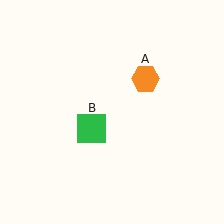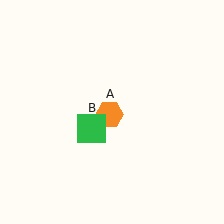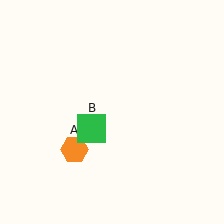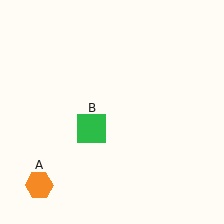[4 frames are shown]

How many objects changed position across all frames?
1 object changed position: orange hexagon (object A).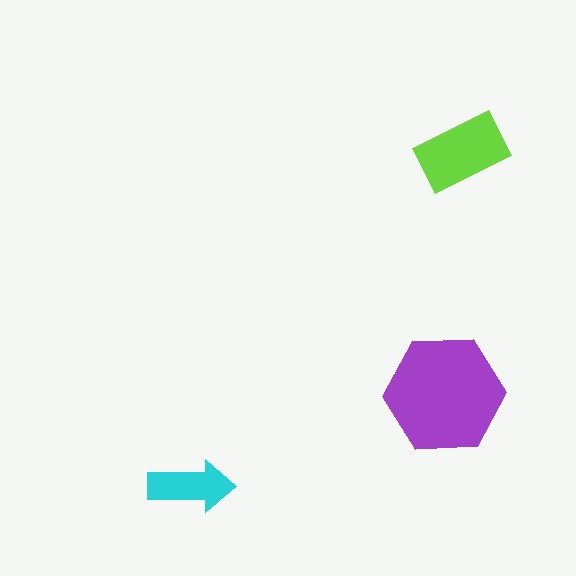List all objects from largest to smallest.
The purple hexagon, the lime rectangle, the cyan arrow.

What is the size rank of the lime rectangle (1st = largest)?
2nd.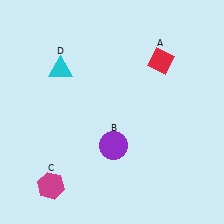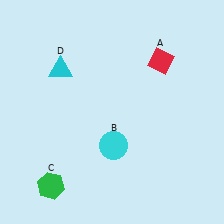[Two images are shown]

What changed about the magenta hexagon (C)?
In Image 1, C is magenta. In Image 2, it changed to green.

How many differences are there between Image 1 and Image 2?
There are 2 differences between the two images.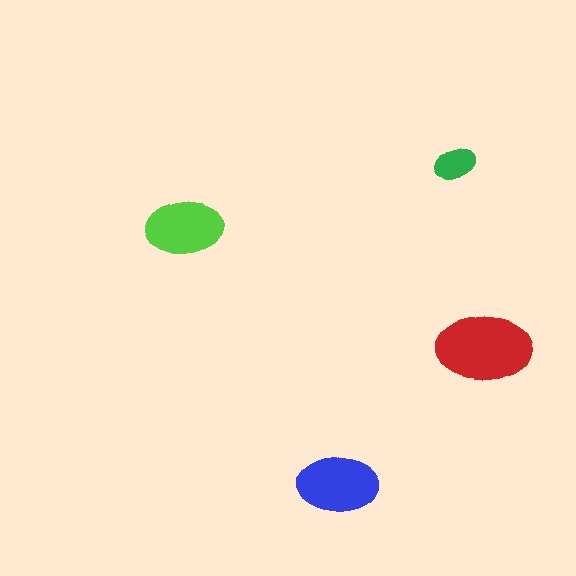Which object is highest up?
The green ellipse is topmost.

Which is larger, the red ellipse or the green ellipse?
The red one.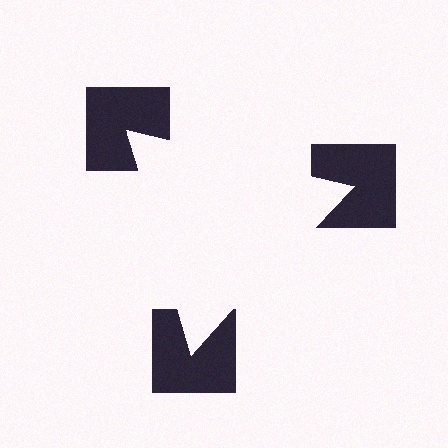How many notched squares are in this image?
There are 3 — one at each vertex of the illusory triangle.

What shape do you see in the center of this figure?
An illusory triangle — its edges are inferred from the aligned wedge cuts in the notched squares, not physically drawn.